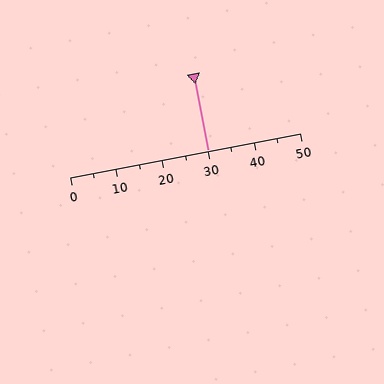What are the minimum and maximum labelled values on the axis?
The axis runs from 0 to 50.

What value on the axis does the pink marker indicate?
The marker indicates approximately 30.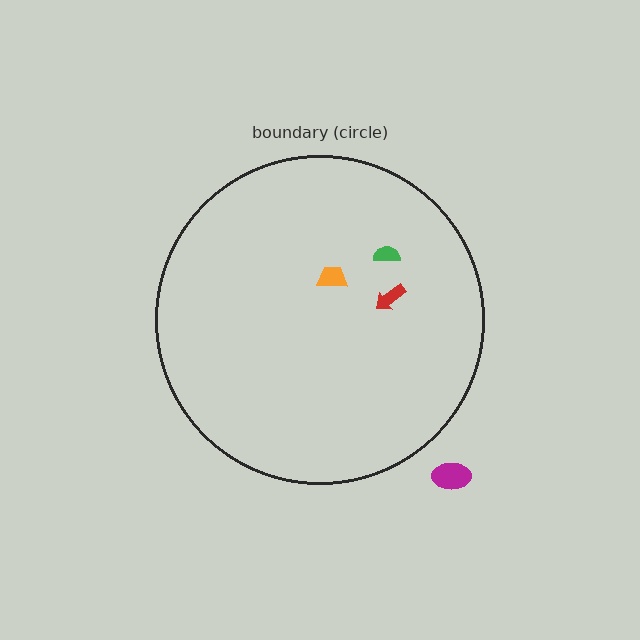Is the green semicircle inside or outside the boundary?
Inside.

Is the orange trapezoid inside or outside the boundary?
Inside.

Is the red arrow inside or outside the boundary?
Inside.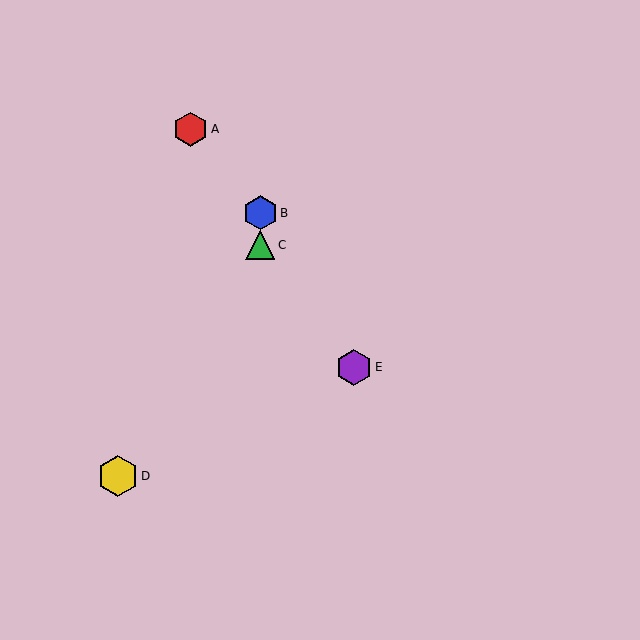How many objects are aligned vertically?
2 objects (B, C) are aligned vertically.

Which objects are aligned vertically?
Objects B, C are aligned vertically.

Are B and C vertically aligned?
Yes, both are at x≈260.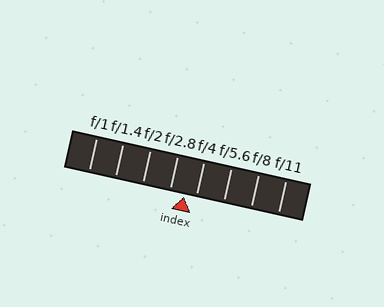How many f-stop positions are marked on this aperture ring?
There are 8 f-stop positions marked.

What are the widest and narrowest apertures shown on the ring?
The widest aperture shown is f/1 and the narrowest is f/11.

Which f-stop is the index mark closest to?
The index mark is closest to f/4.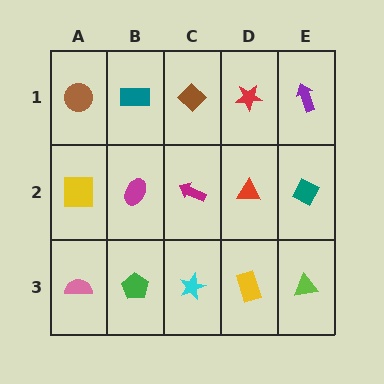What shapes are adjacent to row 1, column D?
A red triangle (row 2, column D), a brown diamond (row 1, column C), a purple arrow (row 1, column E).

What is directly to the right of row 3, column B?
A cyan star.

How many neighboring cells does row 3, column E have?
2.